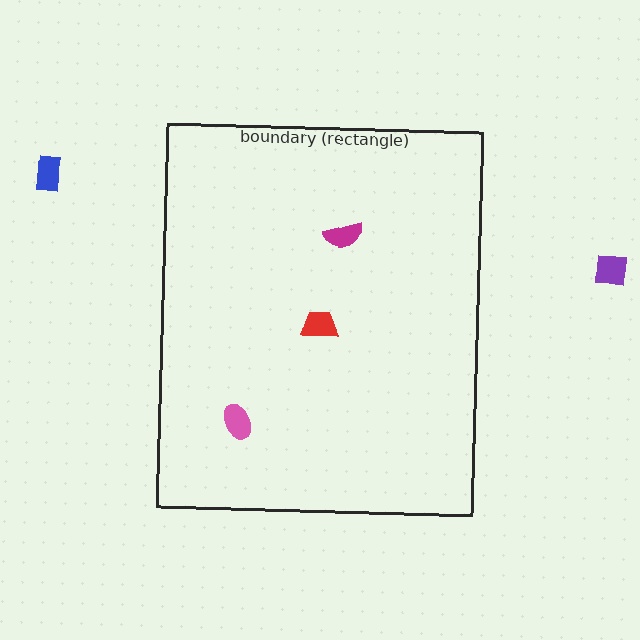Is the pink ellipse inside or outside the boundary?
Inside.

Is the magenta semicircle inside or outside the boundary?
Inside.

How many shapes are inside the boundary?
3 inside, 2 outside.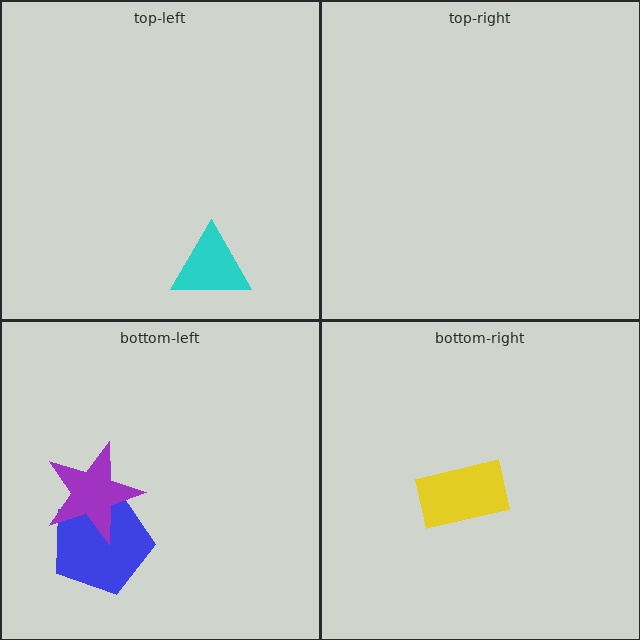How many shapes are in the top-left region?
1.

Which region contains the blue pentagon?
The bottom-left region.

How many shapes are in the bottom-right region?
1.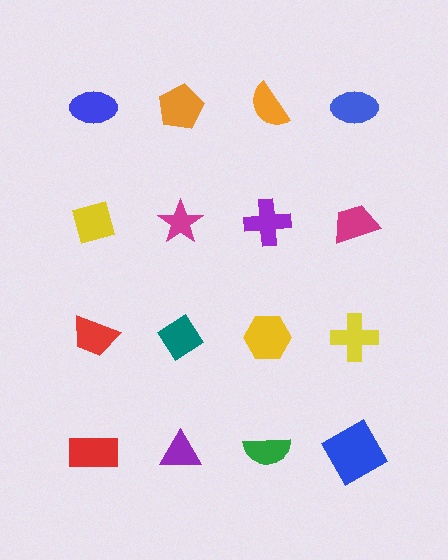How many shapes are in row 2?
4 shapes.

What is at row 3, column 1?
A red trapezoid.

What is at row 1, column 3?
An orange semicircle.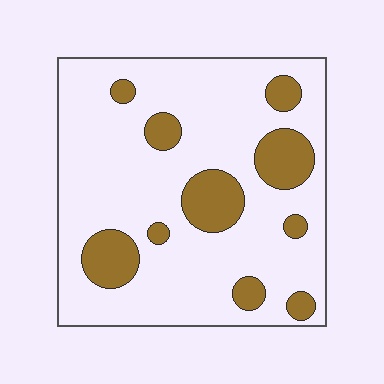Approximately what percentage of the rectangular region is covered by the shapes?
Approximately 20%.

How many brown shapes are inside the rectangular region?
10.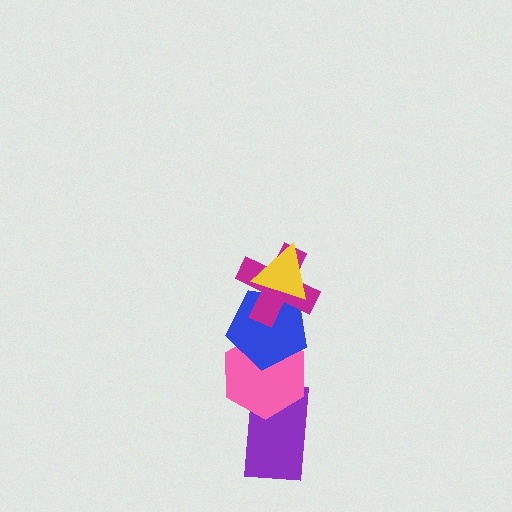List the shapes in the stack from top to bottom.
From top to bottom: the yellow triangle, the magenta cross, the blue pentagon, the pink hexagon, the purple rectangle.